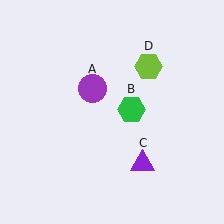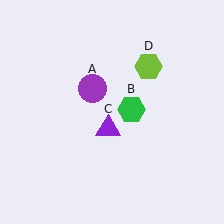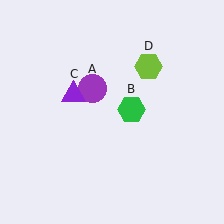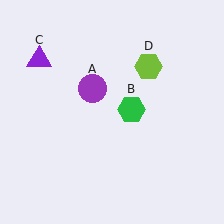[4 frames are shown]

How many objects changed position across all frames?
1 object changed position: purple triangle (object C).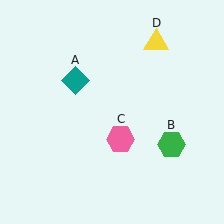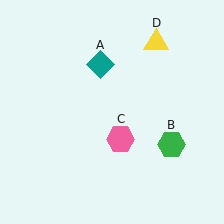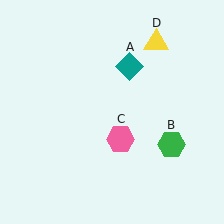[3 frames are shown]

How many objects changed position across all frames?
1 object changed position: teal diamond (object A).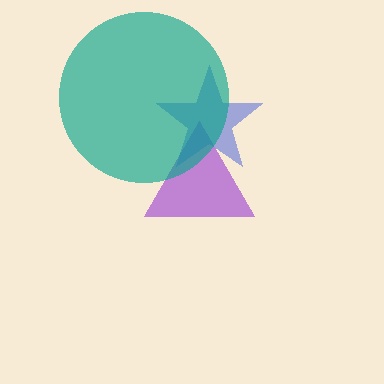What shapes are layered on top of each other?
The layered shapes are: a purple triangle, a blue star, a teal circle.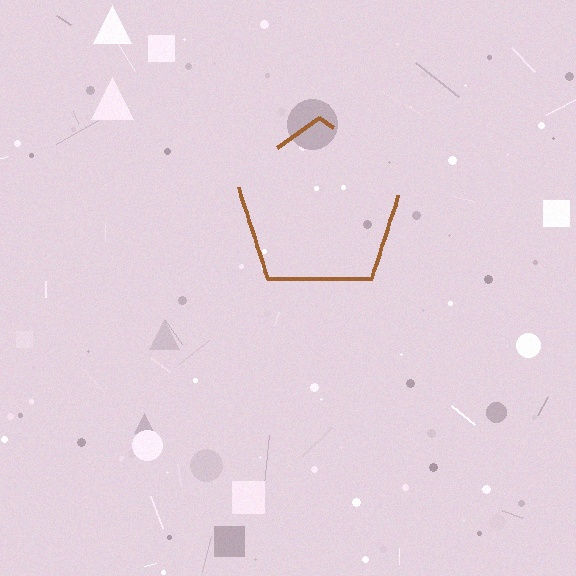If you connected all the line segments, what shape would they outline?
They would outline a pentagon.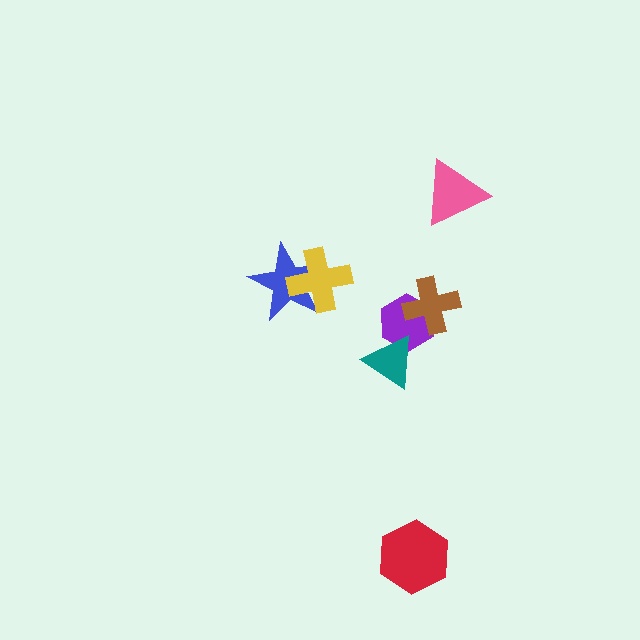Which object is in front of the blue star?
The yellow cross is in front of the blue star.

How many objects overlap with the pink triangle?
0 objects overlap with the pink triangle.